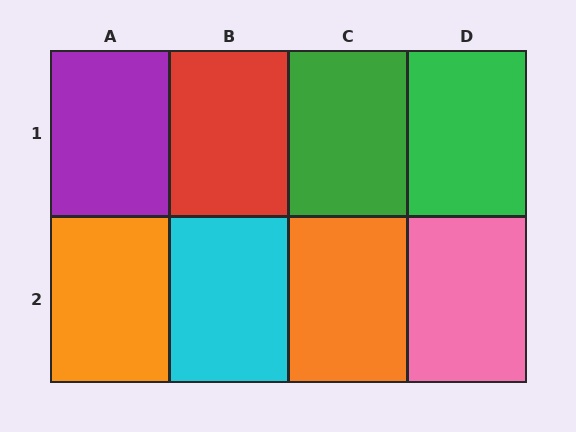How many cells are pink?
1 cell is pink.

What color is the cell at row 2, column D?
Pink.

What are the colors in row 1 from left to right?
Purple, red, green, green.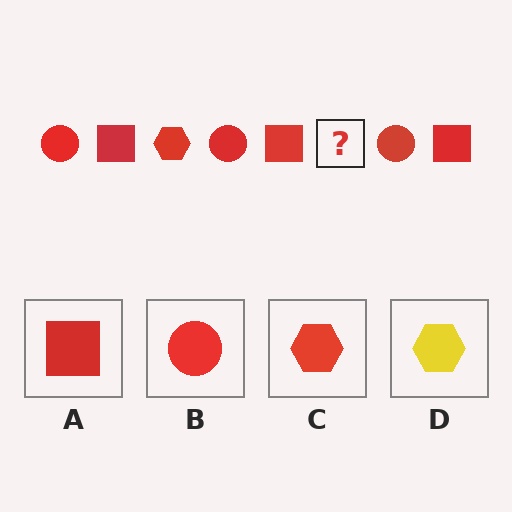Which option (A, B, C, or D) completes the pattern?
C.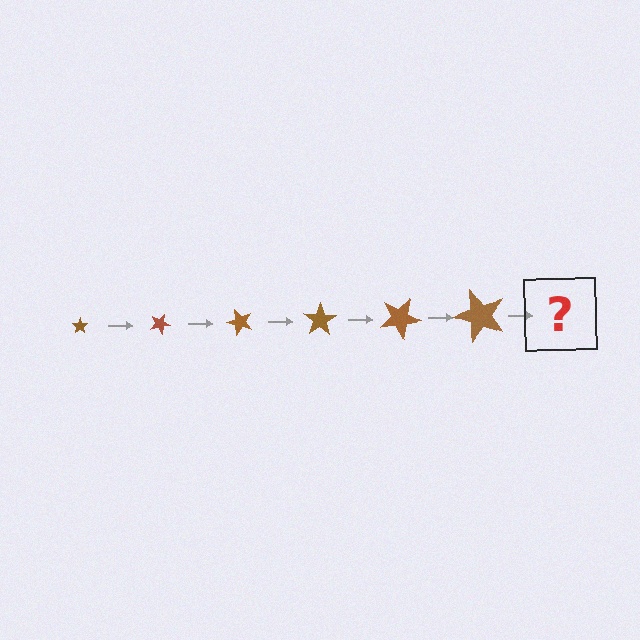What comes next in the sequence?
The next element should be a star, larger than the previous one and rotated 150 degrees from the start.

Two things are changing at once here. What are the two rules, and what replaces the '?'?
The two rules are that the star grows larger each step and it rotates 25 degrees each step. The '?' should be a star, larger than the previous one and rotated 150 degrees from the start.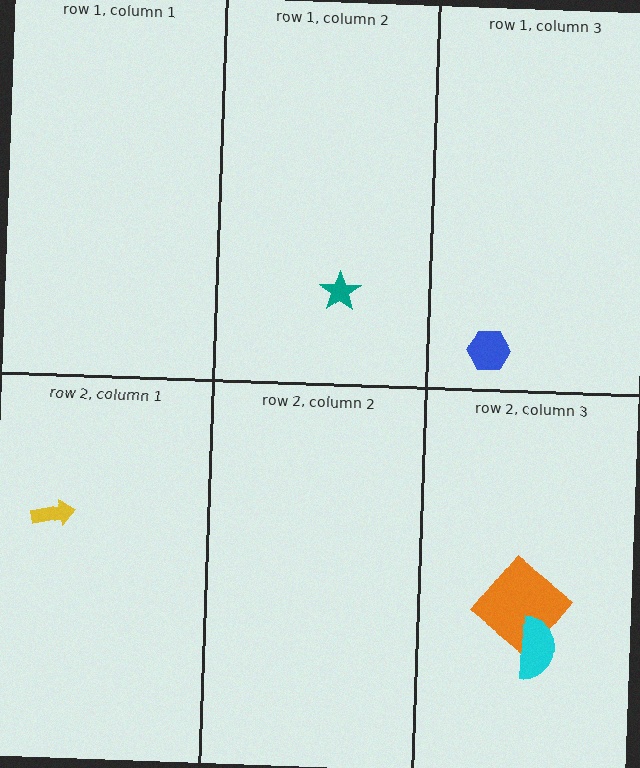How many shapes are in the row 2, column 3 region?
2.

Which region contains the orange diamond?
The row 2, column 3 region.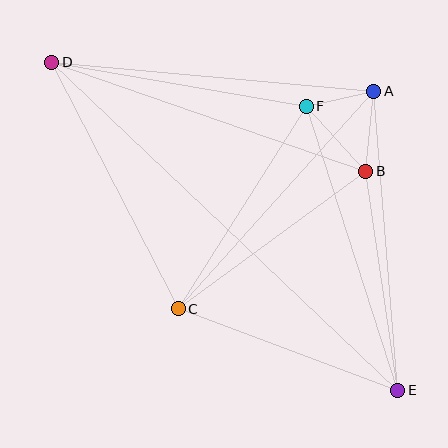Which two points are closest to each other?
Points A and F are closest to each other.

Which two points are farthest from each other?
Points D and E are farthest from each other.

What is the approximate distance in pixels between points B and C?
The distance between B and C is approximately 232 pixels.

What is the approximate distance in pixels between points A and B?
The distance between A and B is approximately 80 pixels.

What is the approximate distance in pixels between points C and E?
The distance between C and E is approximately 234 pixels.